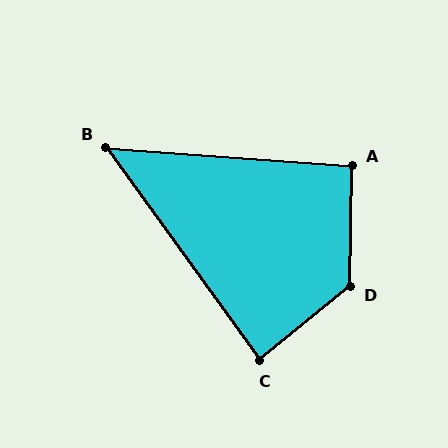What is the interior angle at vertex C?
Approximately 87 degrees (approximately right).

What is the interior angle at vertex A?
Approximately 93 degrees (approximately right).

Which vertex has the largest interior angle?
D, at approximately 130 degrees.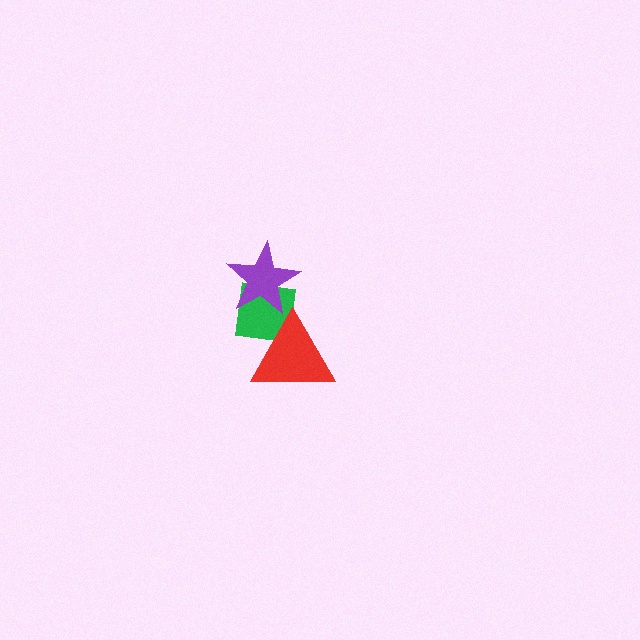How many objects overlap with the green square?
2 objects overlap with the green square.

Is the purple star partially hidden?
No, no other shape covers it.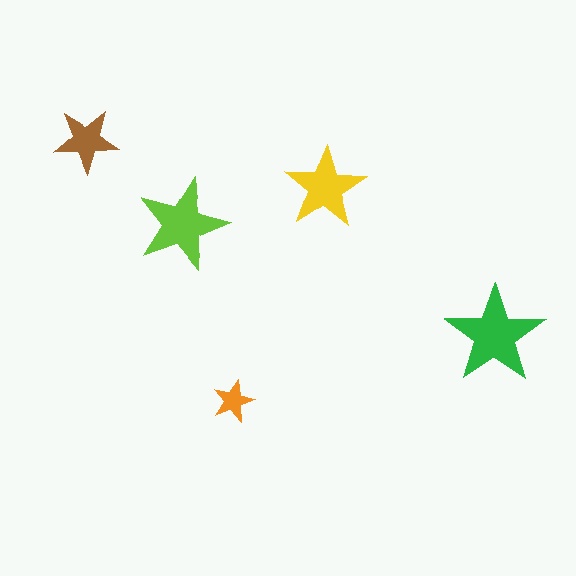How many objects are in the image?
There are 5 objects in the image.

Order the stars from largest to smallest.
the green one, the lime one, the yellow one, the brown one, the orange one.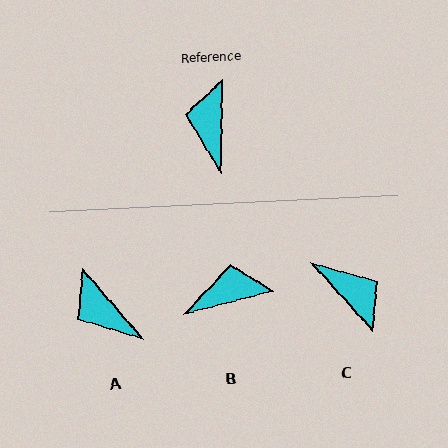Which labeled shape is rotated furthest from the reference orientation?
C, about 137 degrees away.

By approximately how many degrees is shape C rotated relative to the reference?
Approximately 137 degrees clockwise.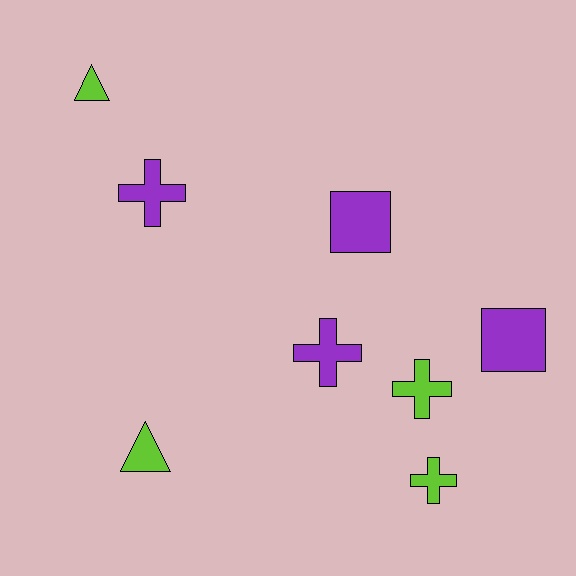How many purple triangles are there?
There are no purple triangles.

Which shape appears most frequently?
Cross, with 4 objects.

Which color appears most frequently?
Lime, with 4 objects.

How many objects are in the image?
There are 8 objects.